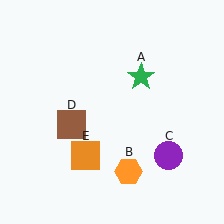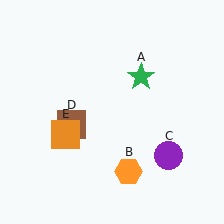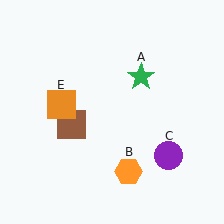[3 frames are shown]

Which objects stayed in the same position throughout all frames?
Green star (object A) and orange hexagon (object B) and purple circle (object C) and brown square (object D) remained stationary.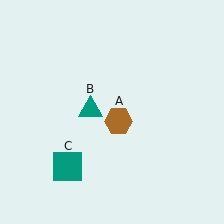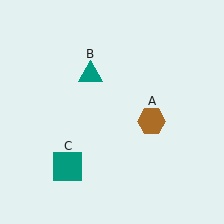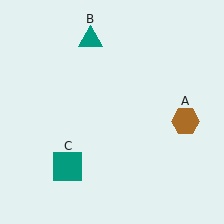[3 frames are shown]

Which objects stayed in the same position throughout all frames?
Teal square (object C) remained stationary.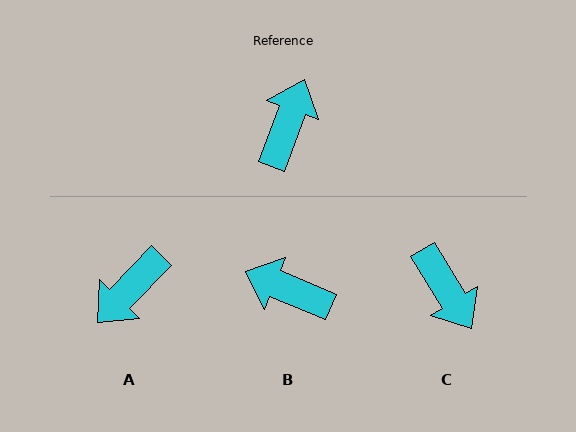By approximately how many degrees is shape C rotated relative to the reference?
Approximately 128 degrees clockwise.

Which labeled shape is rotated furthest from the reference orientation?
A, about 157 degrees away.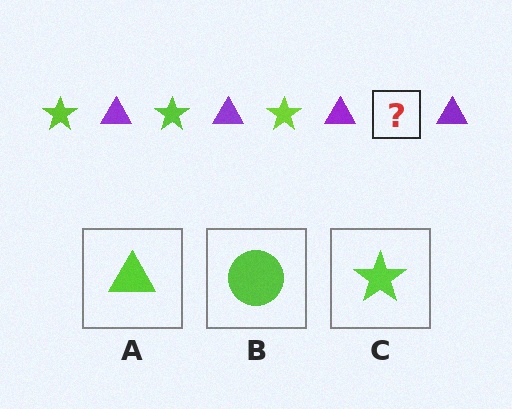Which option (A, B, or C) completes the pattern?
C.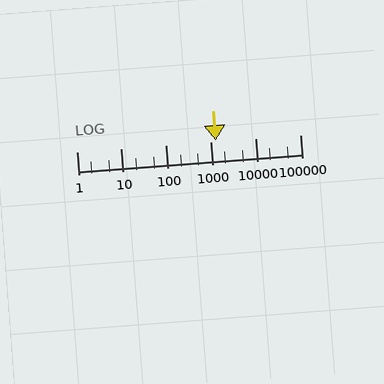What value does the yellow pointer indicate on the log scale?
The pointer indicates approximately 1300.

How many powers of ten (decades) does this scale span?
The scale spans 5 decades, from 1 to 100000.